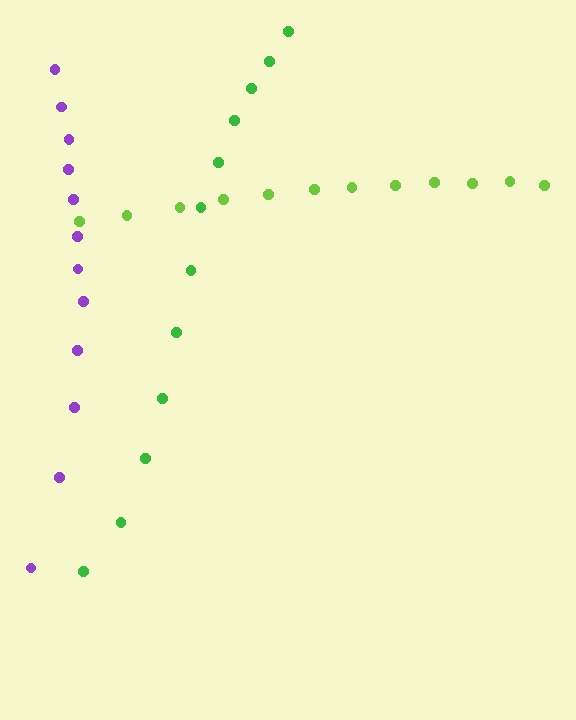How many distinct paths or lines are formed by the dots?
There are 3 distinct paths.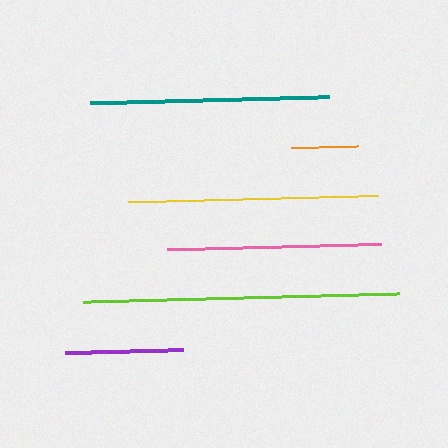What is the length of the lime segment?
The lime segment is approximately 316 pixels long.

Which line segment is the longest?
The lime line is the longest at approximately 316 pixels.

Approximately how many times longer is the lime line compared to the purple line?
The lime line is approximately 2.7 times the length of the purple line.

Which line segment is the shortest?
The orange line is the shortest at approximately 67 pixels.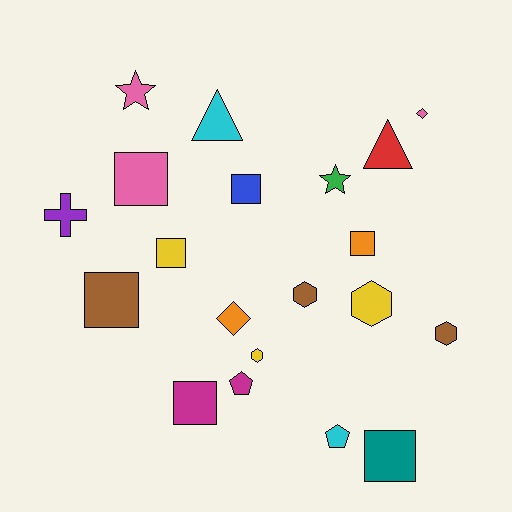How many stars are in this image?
There are 2 stars.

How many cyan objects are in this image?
There are 2 cyan objects.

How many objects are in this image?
There are 20 objects.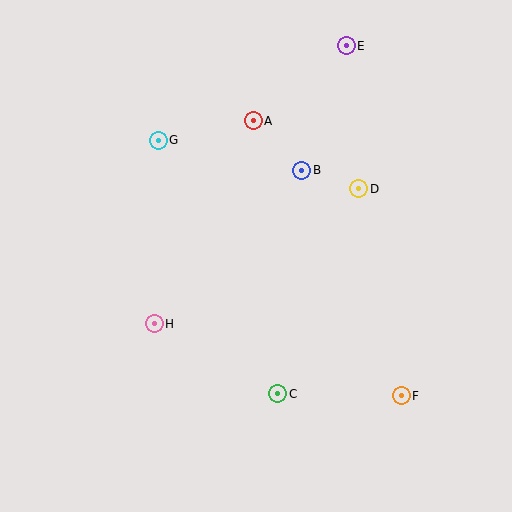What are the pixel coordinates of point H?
Point H is at (154, 324).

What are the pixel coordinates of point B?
Point B is at (302, 170).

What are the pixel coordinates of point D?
Point D is at (359, 189).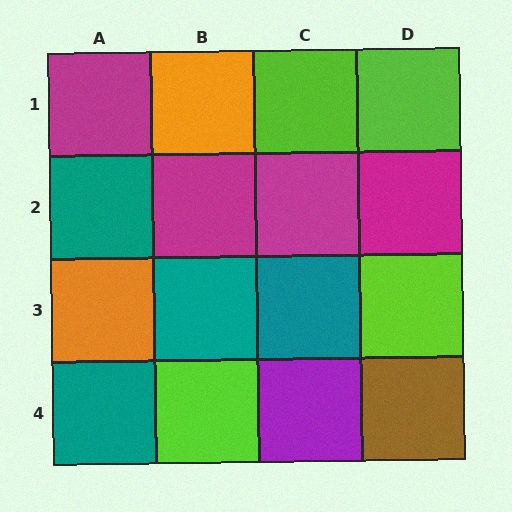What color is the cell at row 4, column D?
Brown.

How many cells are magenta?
4 cells are magenta.